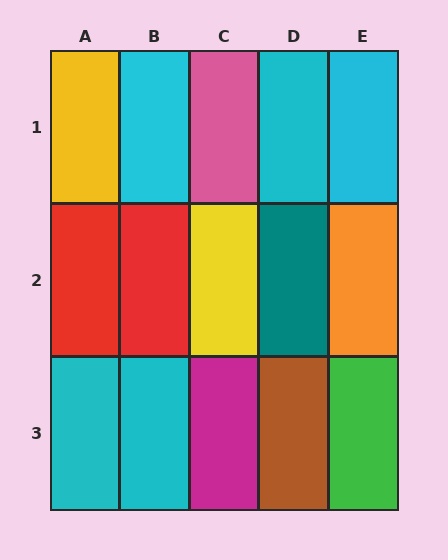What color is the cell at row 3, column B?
Cyan.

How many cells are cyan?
5 cells are cyan.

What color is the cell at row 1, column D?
Cyan.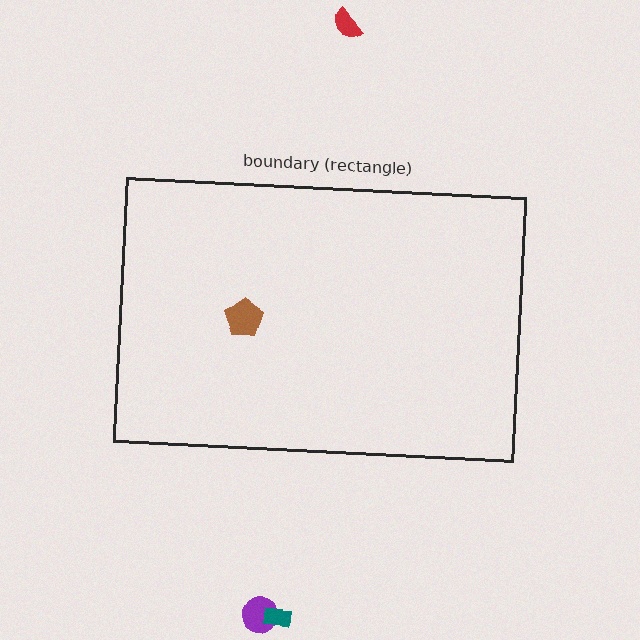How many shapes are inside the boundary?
1 inside, 3 outside.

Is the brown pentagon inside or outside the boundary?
Inside.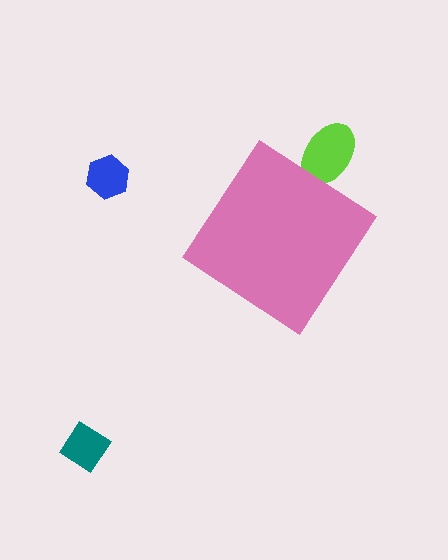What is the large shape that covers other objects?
A pink diamond.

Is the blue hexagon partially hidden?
No, the blue hexagon is fully visible.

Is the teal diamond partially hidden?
No, the teal diamond is fully visible.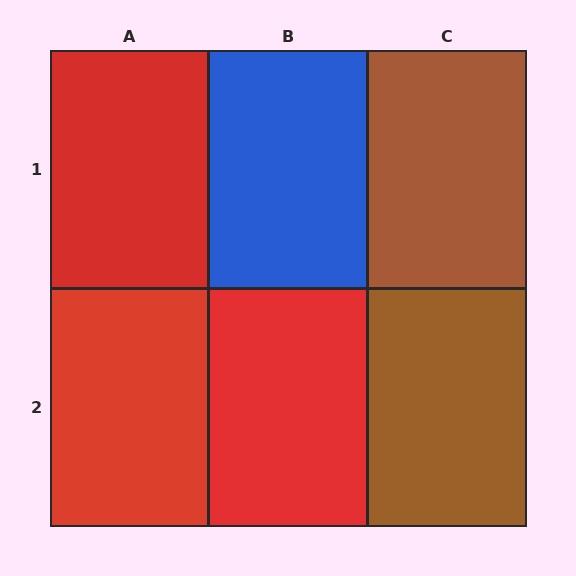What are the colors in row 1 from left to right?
Red, blue, brown.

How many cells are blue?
1 cell is blue.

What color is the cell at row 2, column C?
Brown.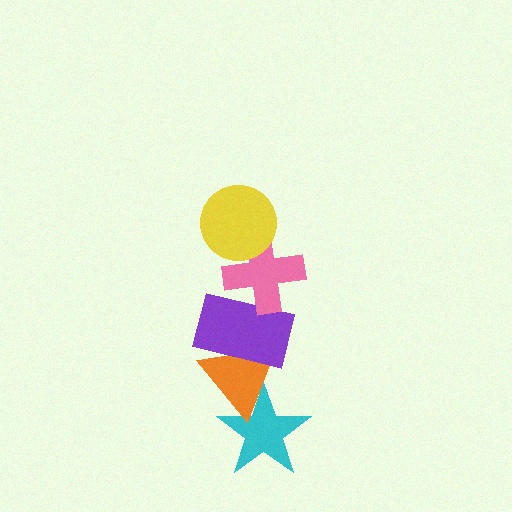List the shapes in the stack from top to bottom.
From top to bottom: the yellow circle, the pink cross, the purple rectangle, the orange triangle, the cyan star.